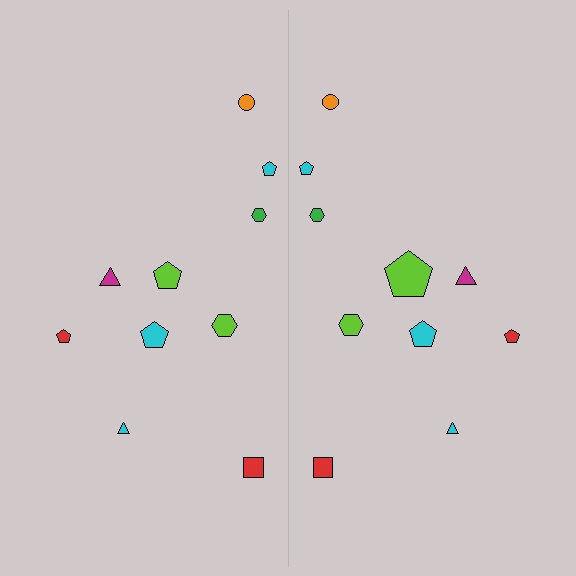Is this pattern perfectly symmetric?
No, the pattern is not perfectly symmetric. The lime pentagon on the right side has a different size than its mirror counterpart.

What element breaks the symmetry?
The lime pentagon on the right side has a different size than its mirror counterpart.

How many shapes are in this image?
There are 20 shapes in this image.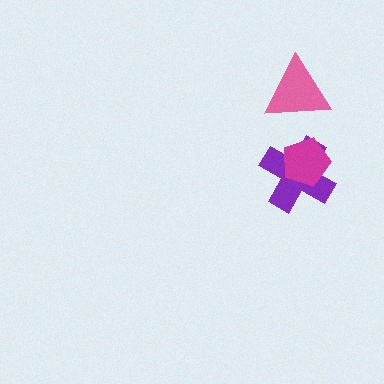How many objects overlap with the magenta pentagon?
1 object overlaps with the magenta pentagon.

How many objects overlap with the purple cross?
1 object overlaps with the purple cross.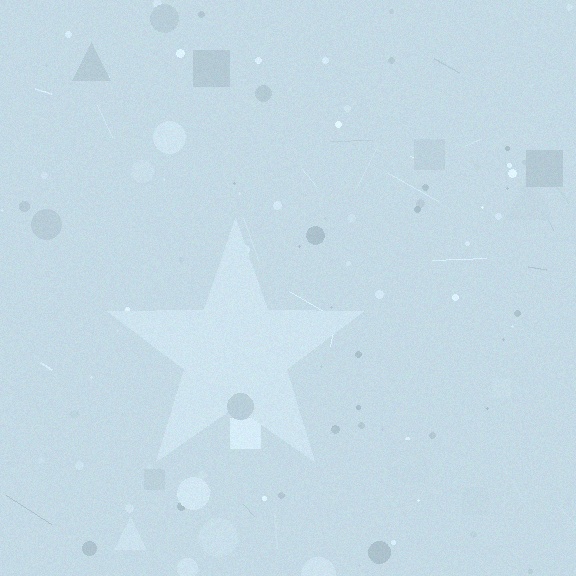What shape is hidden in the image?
A star is hidden in the image.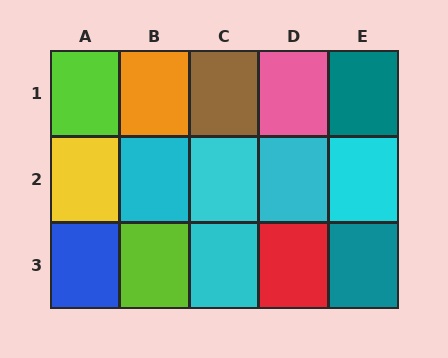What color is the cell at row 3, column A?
Blue.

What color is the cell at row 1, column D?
Pink.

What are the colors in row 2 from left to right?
Yellow, cyan, cyan, cyan, cyan.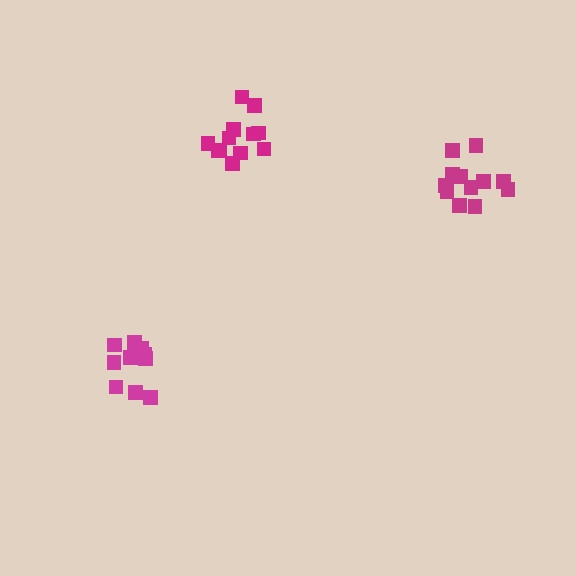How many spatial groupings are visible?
There are 3 spatial groupings.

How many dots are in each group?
Group 1: 12 dots, Group 2: 10 dots, Group 3: 12 dots (34 total).